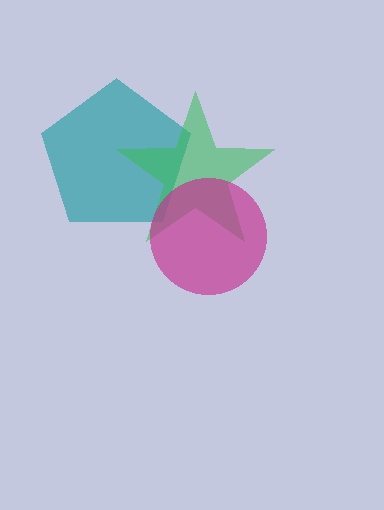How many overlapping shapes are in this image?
There are 3 overlapping shapes in the image.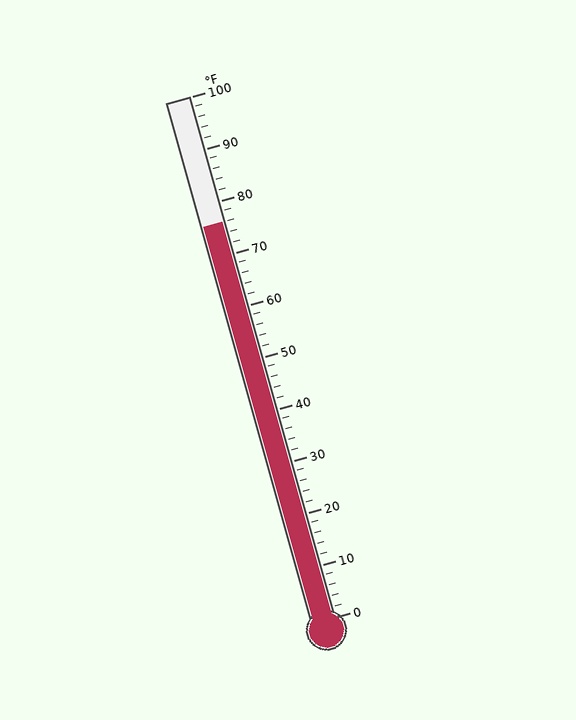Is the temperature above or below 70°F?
The temperature is above 70°F.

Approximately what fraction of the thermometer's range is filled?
The thermometer is filled to approximately 75% of its range.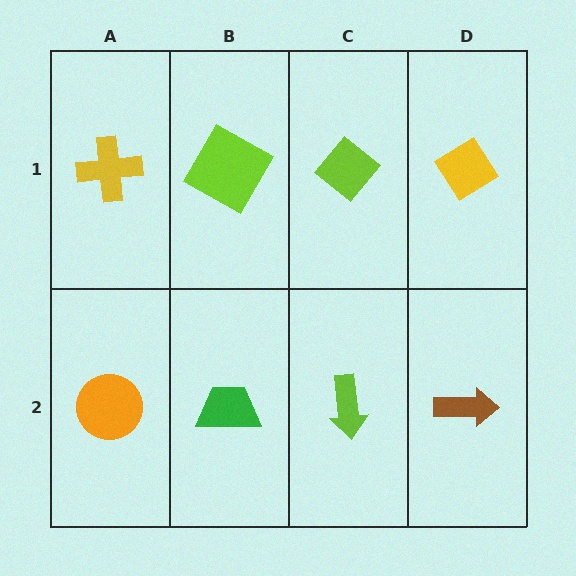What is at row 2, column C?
A lime arrow.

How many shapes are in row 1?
4 shapes.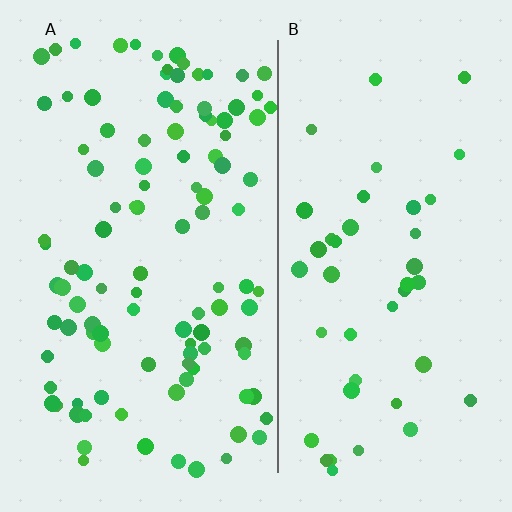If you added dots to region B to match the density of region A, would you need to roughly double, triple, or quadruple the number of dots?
Approximately double.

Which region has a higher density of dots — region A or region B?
A (the left).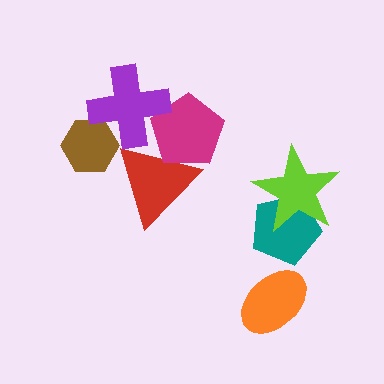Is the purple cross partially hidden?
No, no other shape covers it.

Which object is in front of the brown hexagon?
The purple cross is in front of the brown hexagon.